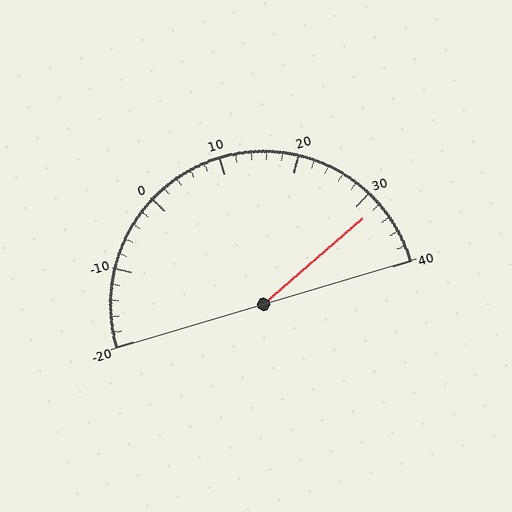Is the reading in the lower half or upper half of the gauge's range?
The reading is in the upper half of the range (-20 to 40).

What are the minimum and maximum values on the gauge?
The gauge ranges from -20 to 40.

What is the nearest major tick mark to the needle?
The nearest major tick mark is 30.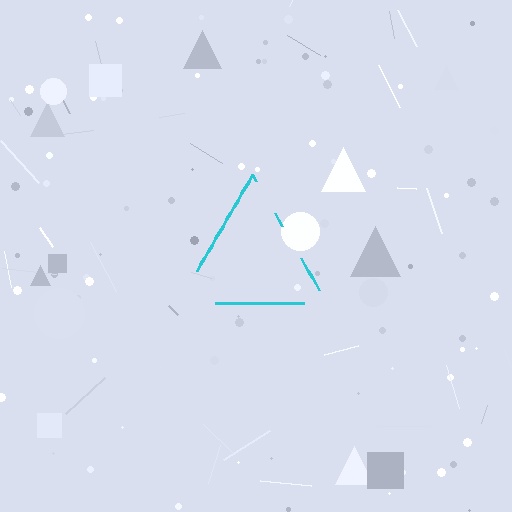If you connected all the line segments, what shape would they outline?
They would outline a triangle.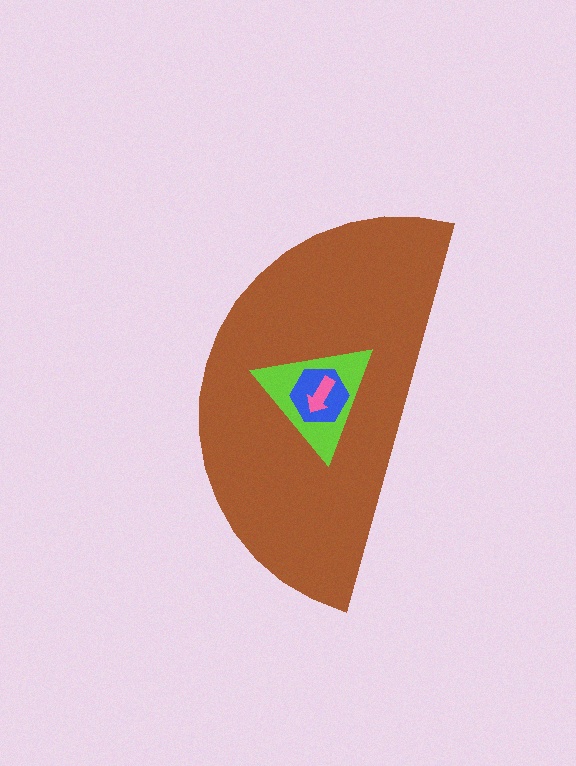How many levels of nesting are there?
4.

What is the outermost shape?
The brown semicircle.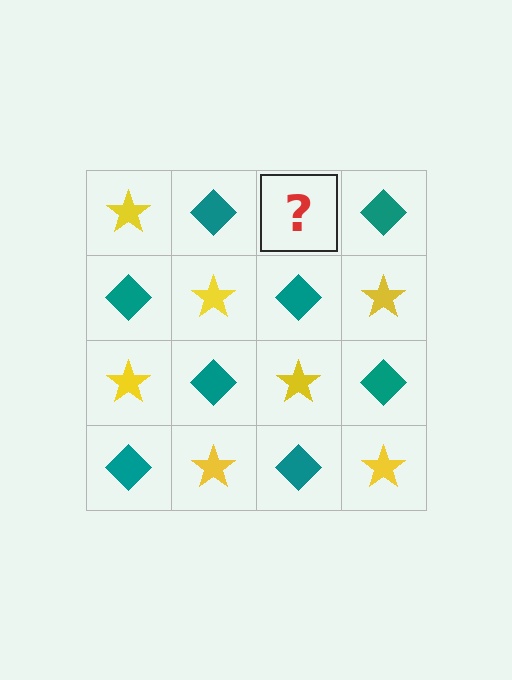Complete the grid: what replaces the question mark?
The question mark should be replaced with a yellow star.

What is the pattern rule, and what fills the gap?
The rule is that it alternates yellow star and teal diamond in a checkerboard pattern. The gap should be filled with a yellow star.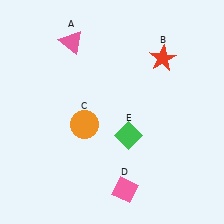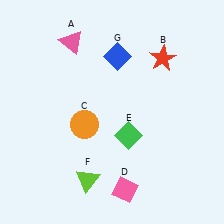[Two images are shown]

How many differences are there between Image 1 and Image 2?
There are 2 differences between the two images.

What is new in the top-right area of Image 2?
A blue diamond (G) was added in the top-right area of Image 2.